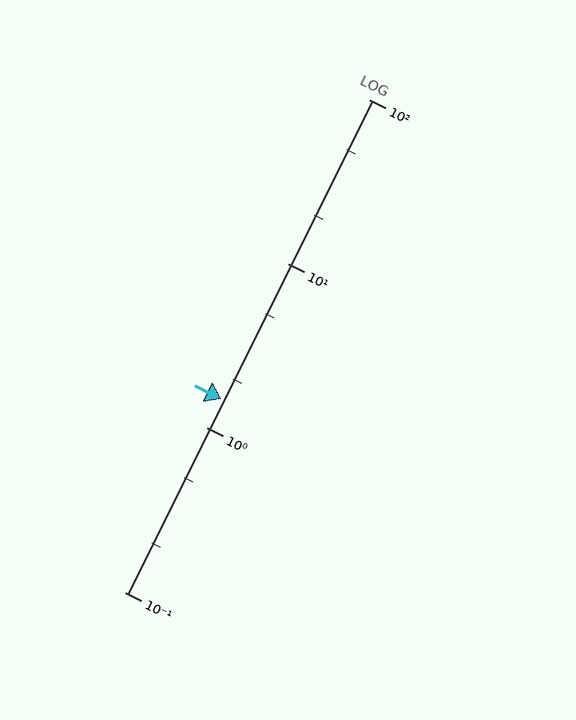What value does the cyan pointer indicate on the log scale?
The pointer indicates approximately 1.5.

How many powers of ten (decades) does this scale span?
The scale spans 3 decades, from 0.1 to 100.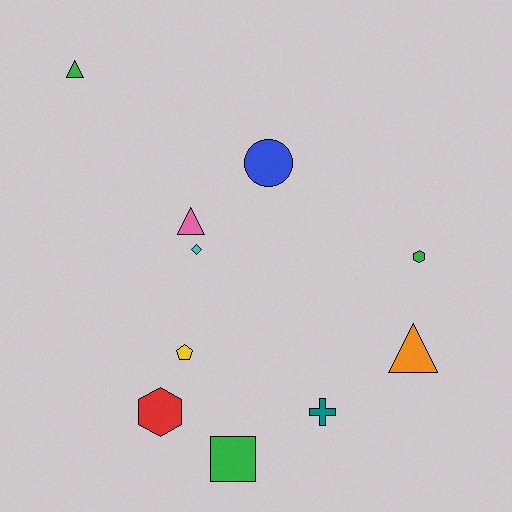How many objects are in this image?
There are 10 objects.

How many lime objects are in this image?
There are no lime objects.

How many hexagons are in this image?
There are 2 hexagons.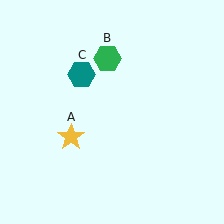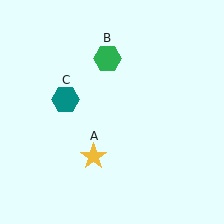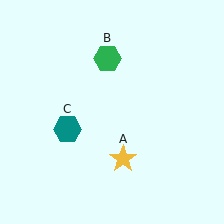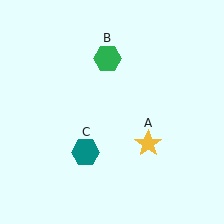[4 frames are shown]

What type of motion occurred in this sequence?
The yellow star (object A), teal hexagon (object C) rotated counterclockwise around the center of the scene.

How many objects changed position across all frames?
2 objects changed position: yellow star (object A), teal hexagon (object C).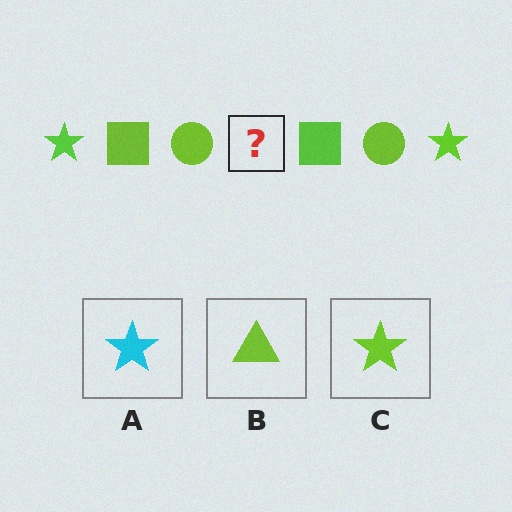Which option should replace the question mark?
Option C.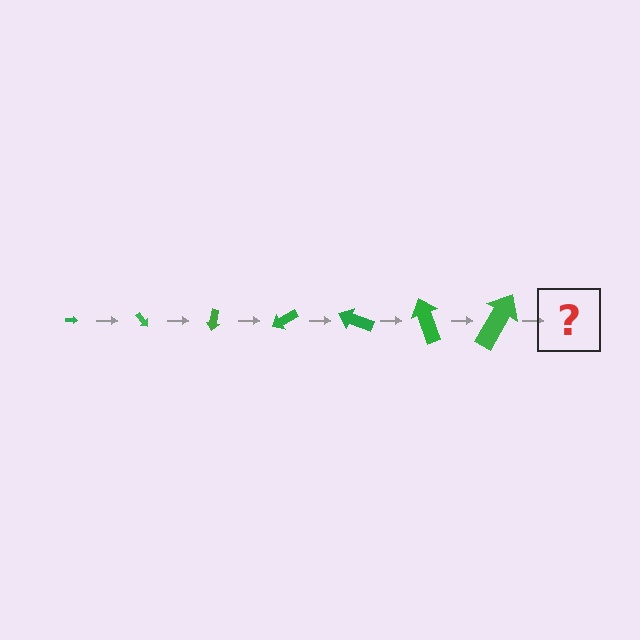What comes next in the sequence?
The next element should be an arrow, larger than the previous one and rotated 350 degrees from the start.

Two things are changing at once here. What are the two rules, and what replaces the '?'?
The two rules are that the arrow grows larger each step and it rotates 50 degrees each step. The '?' should be an arrow, larger than the previous one and rotated 350 degrees from the start.